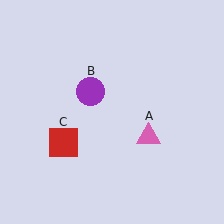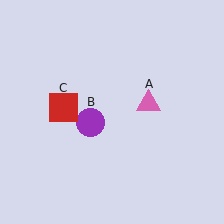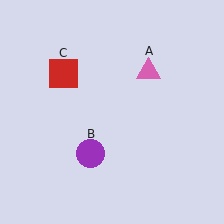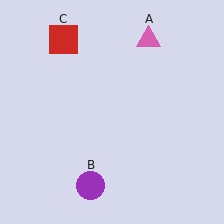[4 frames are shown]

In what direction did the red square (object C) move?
The red square (object C) moved up.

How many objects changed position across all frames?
3 objects changed position: pink triangle (object A), purple circle (object B), red square (object C).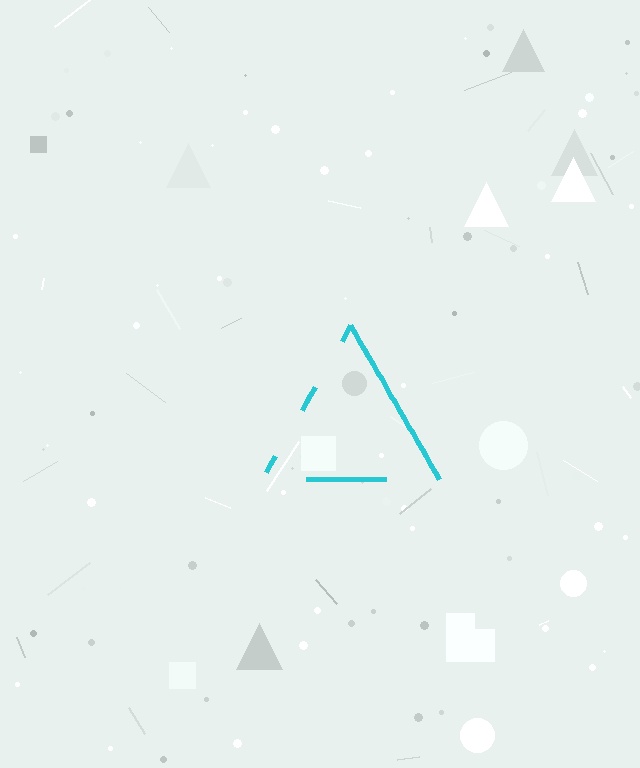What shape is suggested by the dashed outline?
The dashed outline suggests a triangle.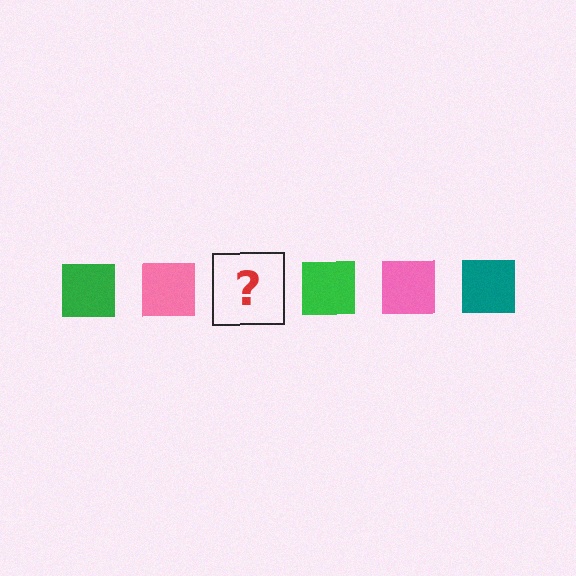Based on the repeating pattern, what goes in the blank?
The blank should be a teal square.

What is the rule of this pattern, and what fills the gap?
The rule is that the pattern cycles through green, pink, teal squares. The gap should be filled with a teal square.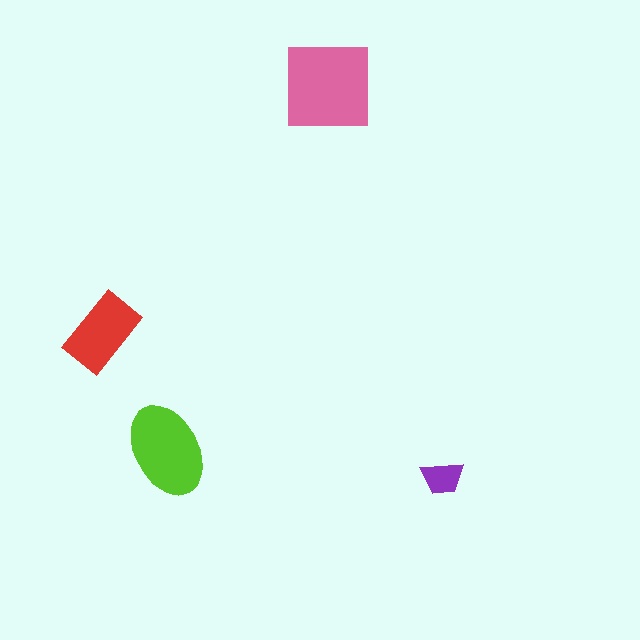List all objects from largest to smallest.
The pink square, the lime ellipse, the red rectangle, the purple trapezoid.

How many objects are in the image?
There are 4 objects in the image.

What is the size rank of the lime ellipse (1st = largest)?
2nd.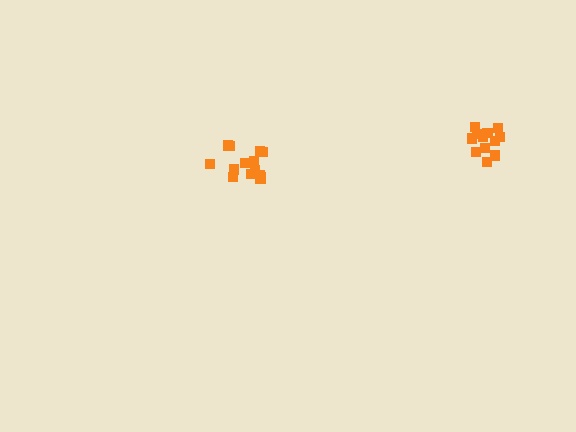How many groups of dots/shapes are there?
There are 2 groups.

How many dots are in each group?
Group 1: 14 dots, Group 2: 12 dots (26 total).